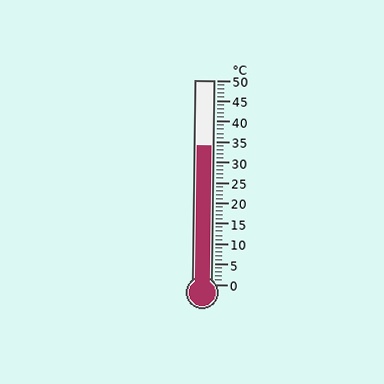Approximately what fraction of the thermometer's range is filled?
The thermometer is filled to approximately 70% of its range.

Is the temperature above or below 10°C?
The temperature is above 10°C.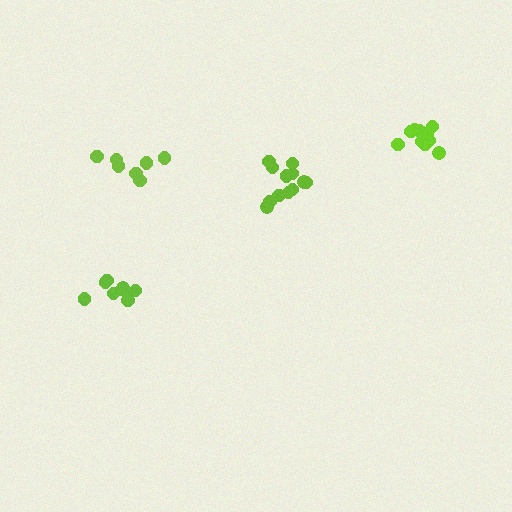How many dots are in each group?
Group 1: 12 dots, Group 2: 7 dots, Group 3: 11 dots, Group 4: 8 dots (38 total).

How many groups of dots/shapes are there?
There are 4 groups.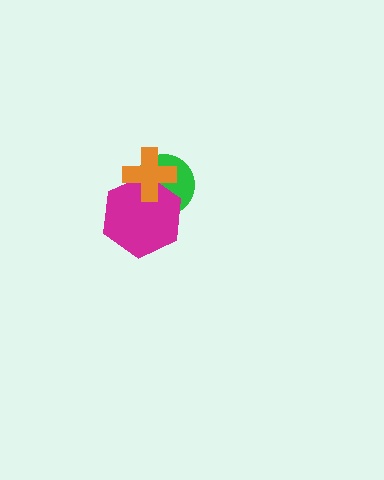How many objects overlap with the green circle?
2 objects overlap with the green circle.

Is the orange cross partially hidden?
No, no other shape covers it.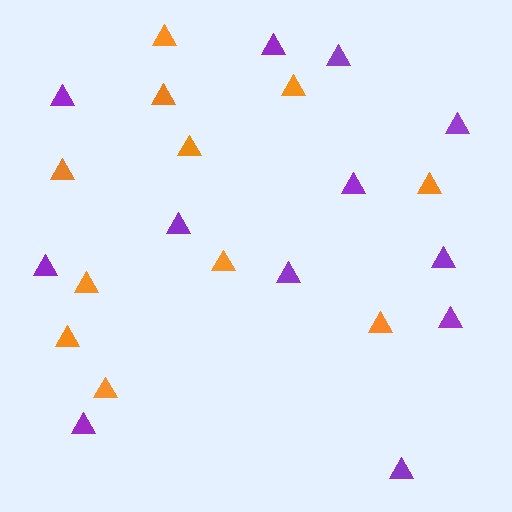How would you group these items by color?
There are 2 groups: one group of purple triangles (12) and one group of orange triangles (11).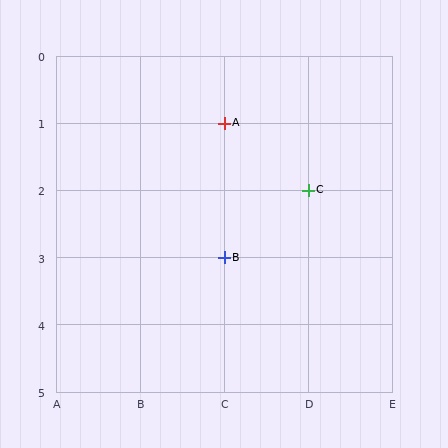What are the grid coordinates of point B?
Point B is at grid coordinates (C, 3).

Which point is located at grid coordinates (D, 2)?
Point C is at (D, 2).